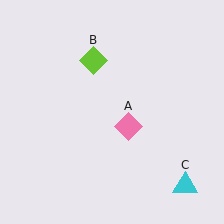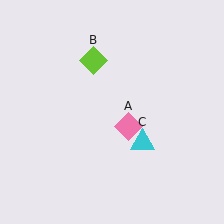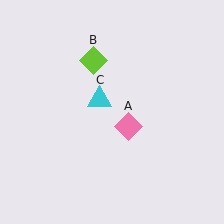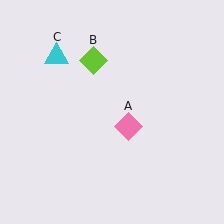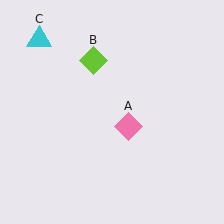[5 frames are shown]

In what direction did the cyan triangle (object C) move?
The cyan triangle (object C) moved up and to the left.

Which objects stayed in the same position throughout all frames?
Pink diamond (object A) and lime diamond (object B) remained stationary.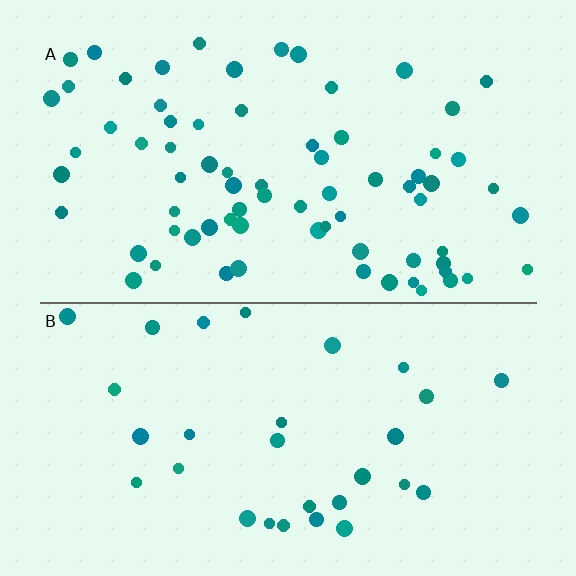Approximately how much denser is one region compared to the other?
Approximately 2.4× — region A over region B.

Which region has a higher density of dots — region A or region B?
A (the top).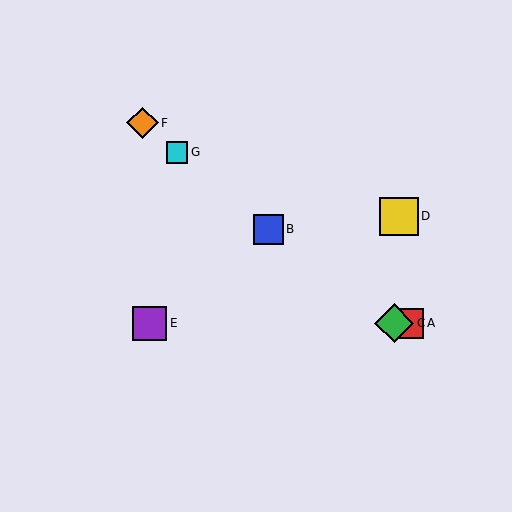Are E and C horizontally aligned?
Yes, both are at y≈323.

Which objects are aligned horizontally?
Objects A, C, E are aligned horizontally.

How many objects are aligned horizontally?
3 objects (A, C, E) are aligned horizontally.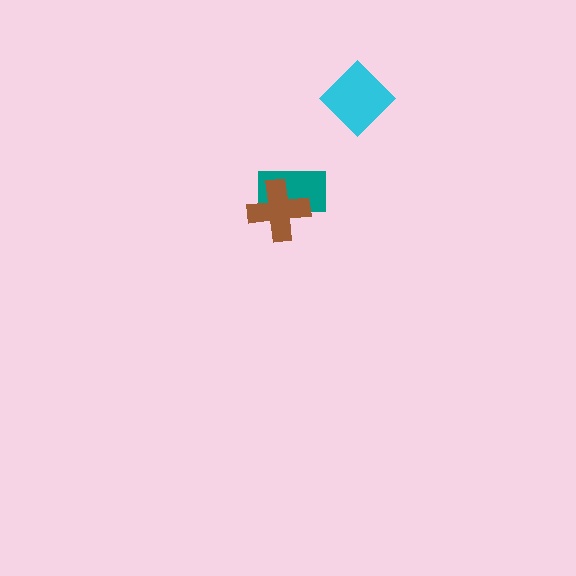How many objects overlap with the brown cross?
1 object overlaps with the brown cross.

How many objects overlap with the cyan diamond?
0 objects overlap with the cyan diamond.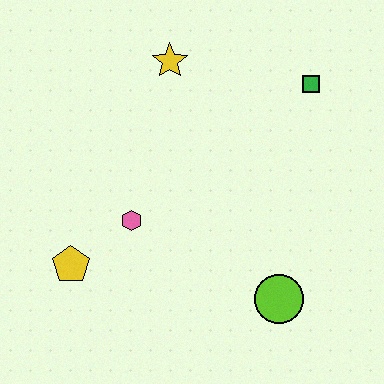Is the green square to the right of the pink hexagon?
Yes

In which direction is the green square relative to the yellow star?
The green square is to the right of the yellow star.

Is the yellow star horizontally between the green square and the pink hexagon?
Yes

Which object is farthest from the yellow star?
The lime circle is farthest from the yellow star.